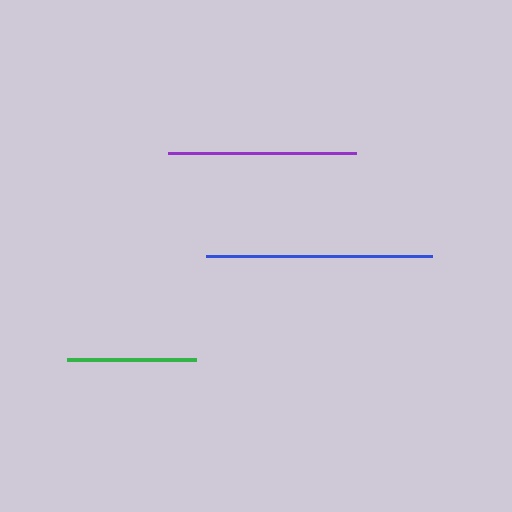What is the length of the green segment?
The green segment is approximately 129 pixels long.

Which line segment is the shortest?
The green line is the shortest at approximately 129 pixels.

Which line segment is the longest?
The blue line is the longest at approximately 225 pixels.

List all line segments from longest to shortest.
From longest to shortest: blue, purple, green.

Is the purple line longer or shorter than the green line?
The purple line is longer than the green line.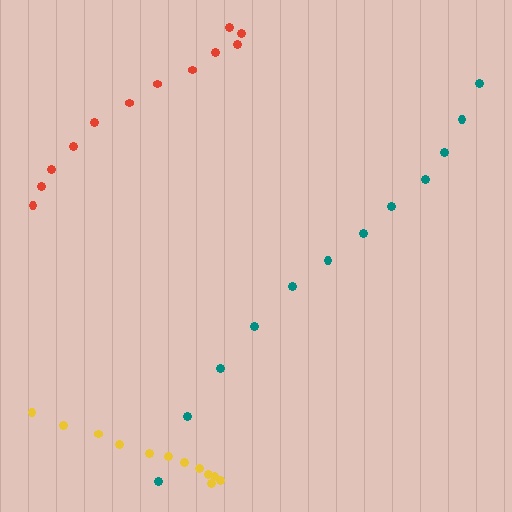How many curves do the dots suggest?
There are 3 distinct paths.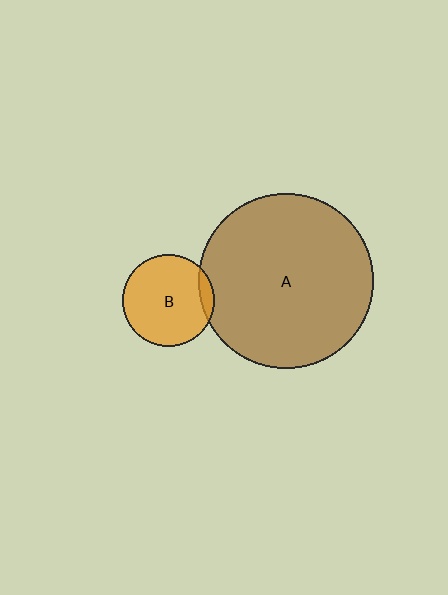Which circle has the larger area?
Circle A (brown).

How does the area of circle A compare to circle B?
Approximately 3.6 times.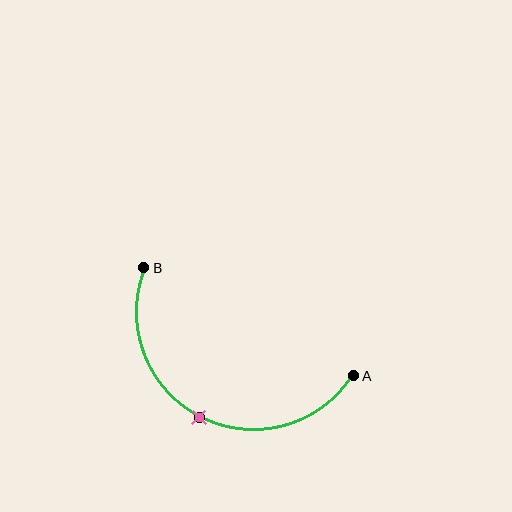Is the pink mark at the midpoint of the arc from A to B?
Yes. The pink mark lies on the arc at equal arc-length from both A and B — it is the arc midpoint.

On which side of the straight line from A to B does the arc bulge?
The arc bulges below the straight line connecting A and B.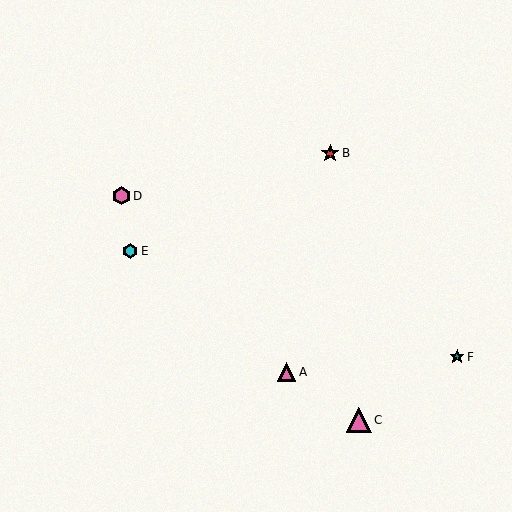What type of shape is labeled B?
Shape B is a red star.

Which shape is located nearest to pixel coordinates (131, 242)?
The cyan hexagon (labeled E) at (130, 251) is nearest to that location.